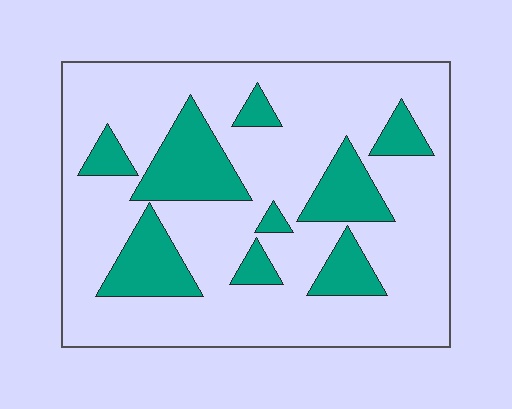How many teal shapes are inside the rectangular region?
9.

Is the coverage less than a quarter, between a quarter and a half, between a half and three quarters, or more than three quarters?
Less than a quarter.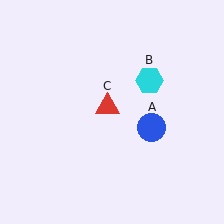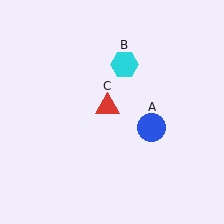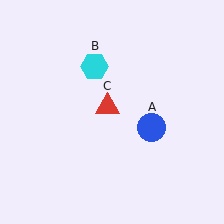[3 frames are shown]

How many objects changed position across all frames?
1 object changed position: cyan hexagon (object B).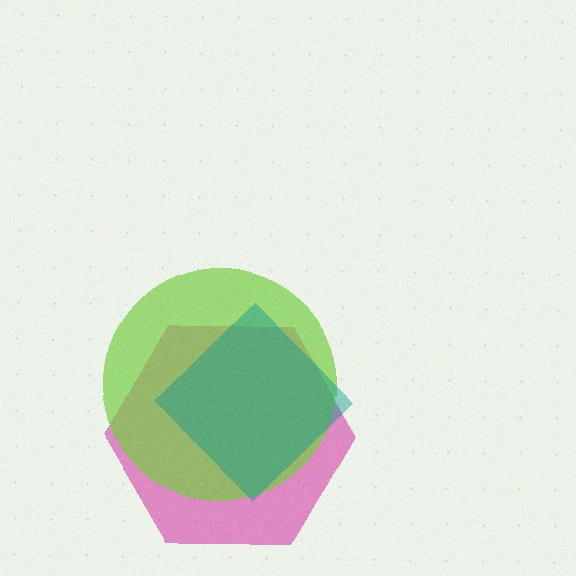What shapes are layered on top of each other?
The layered shapes are: a magenta hexagon, a lime circle, a teal diamond.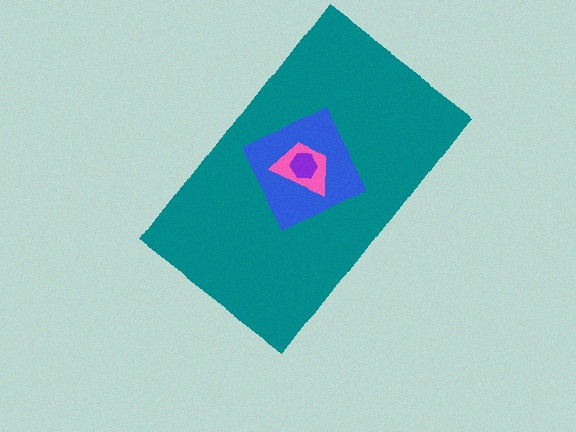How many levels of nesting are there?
4.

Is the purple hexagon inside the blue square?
Yes.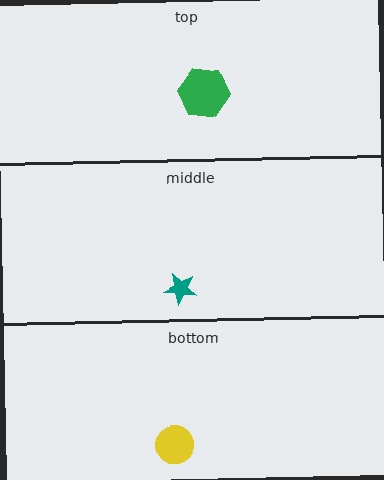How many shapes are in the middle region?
1.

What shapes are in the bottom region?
The yellow circle.